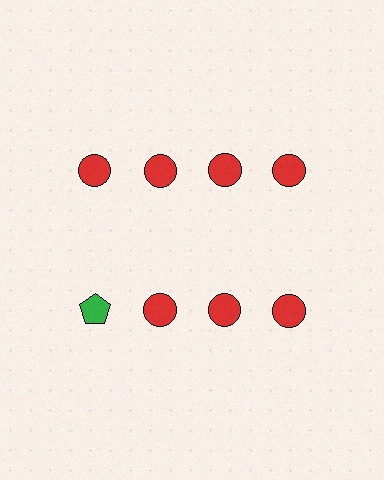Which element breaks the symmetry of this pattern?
The green pentagon in the second row, leftmost column breaks the symmetry. All other shapes are red circles.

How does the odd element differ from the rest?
It differs in both color (green instead of red) and shape (pentagon instead of circle).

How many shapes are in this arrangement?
There are 8 shapes arranged in a grid pattern.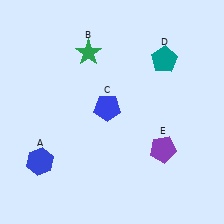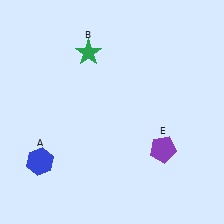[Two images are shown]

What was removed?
The blue pentagon (C), the teal pentagon (D) were removed in Image 2.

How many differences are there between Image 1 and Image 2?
There are 2 differences between the two images.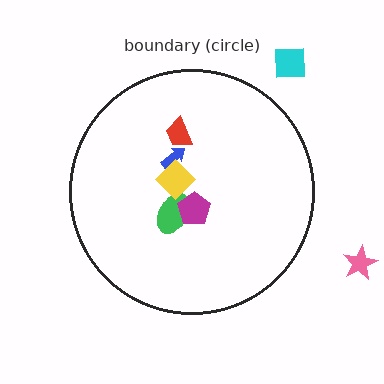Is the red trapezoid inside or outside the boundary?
Inside.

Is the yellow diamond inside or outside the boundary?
Inside.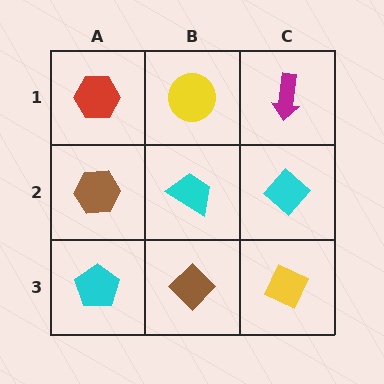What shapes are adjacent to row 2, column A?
A red hexagon (row 1, column A), a cyan pentagon (row 3, column A), a cyan trapezoid (row 2, column B).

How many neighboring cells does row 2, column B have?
4.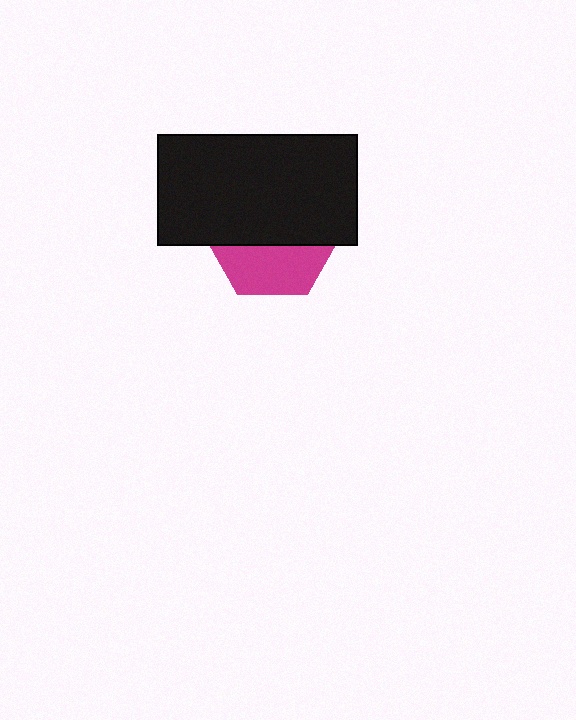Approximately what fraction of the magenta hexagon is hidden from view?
Roughly 61% of the magenta hexagon is hidden behind the black rectangle.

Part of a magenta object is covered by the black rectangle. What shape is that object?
It is a hexagon.